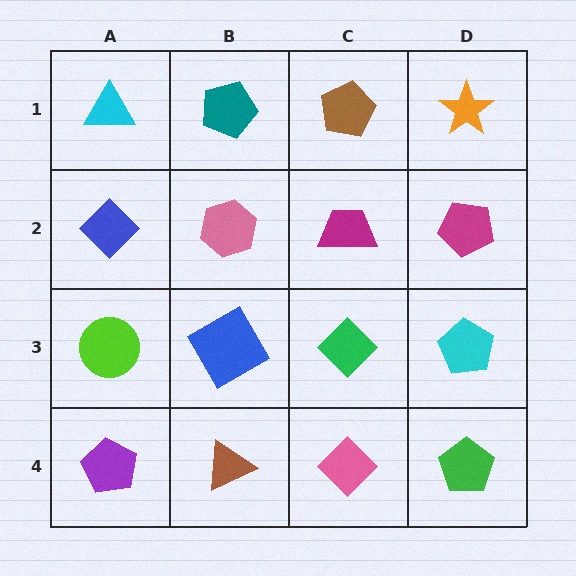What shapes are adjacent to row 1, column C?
A magenta trapezoid (row 2, column C), a teal pentagon (row 1, column B), an orange star (row 1, column D).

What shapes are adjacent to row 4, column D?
A cyan pentagon (row 3, column D), a pink diamond (row 4, column C).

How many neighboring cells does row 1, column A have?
2.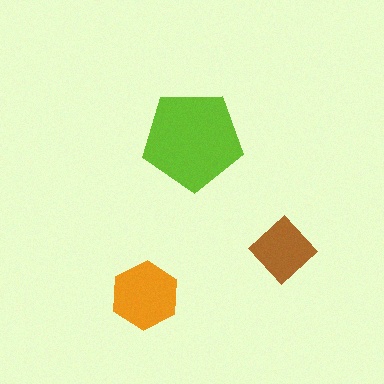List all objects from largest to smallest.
The lime pentagon, the orange hexagon, the brown diamond.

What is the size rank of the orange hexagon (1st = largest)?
2nd.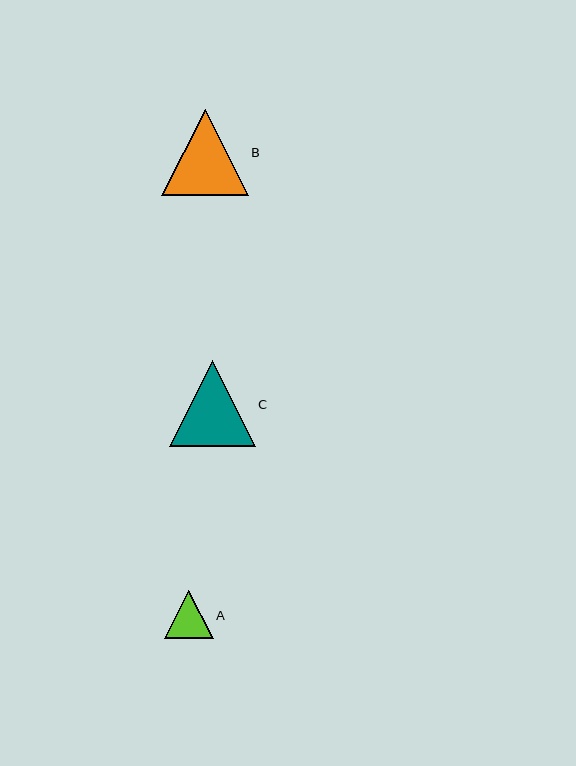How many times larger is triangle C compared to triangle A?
Triangle C is approximately 1.8 times the size of triangle A.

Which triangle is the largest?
Triangle B is the largest with a size of approximately 86 pixels.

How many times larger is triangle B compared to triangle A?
Triangle B is approximately 1.8 times the size of triangle A.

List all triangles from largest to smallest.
From largest to smallest: B, C, A.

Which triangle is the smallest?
Triangle A is the smallest with a size of approximately 48 pixels.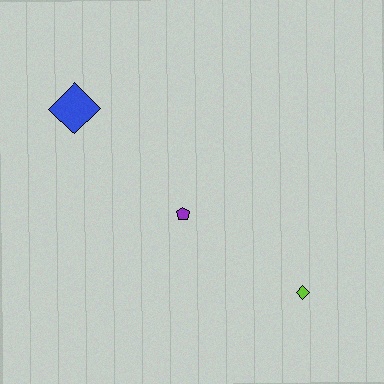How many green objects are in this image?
There are no green objects.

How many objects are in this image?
There are 3 objects.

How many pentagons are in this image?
There is 1 pentagon.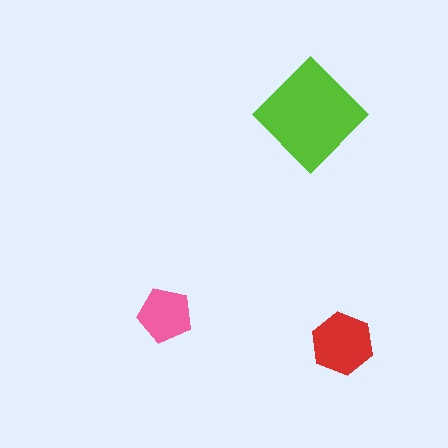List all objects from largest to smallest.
The lime diamond, the red hexagon, the pink pentagon.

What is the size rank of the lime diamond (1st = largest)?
1st.